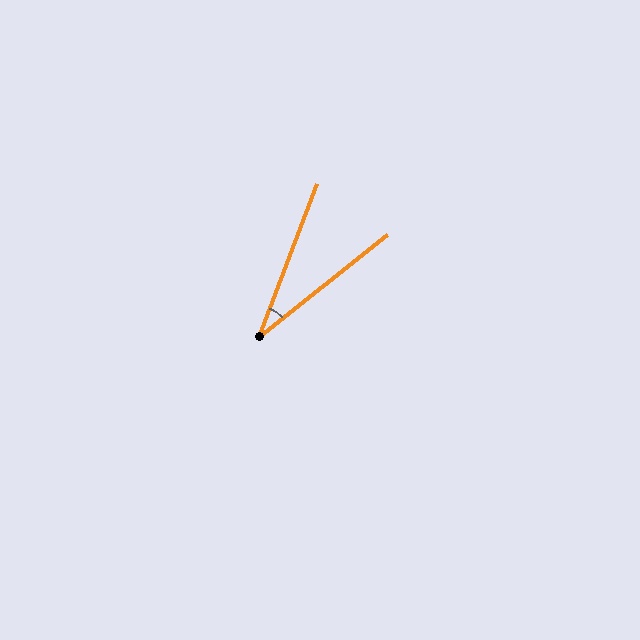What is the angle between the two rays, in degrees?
Approximately 31 degrees.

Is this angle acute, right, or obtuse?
It is acute.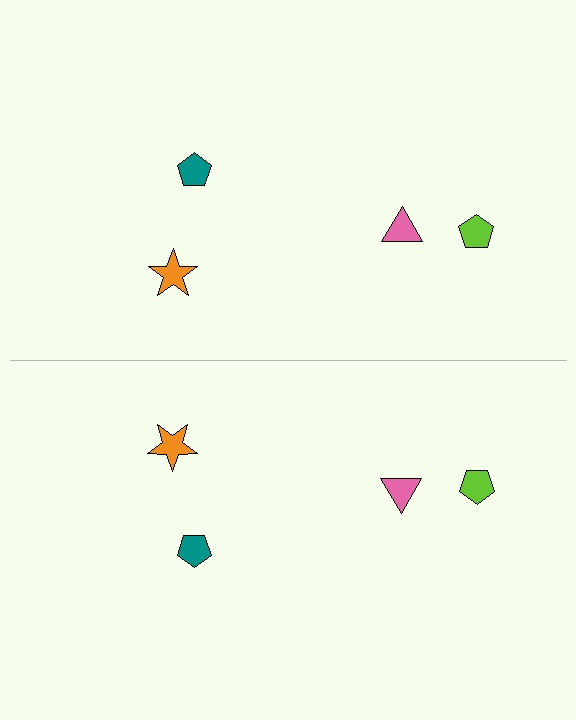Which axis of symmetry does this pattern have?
The pattern has a horizontal axis of symmetry running through the center of the image.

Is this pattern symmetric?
Yes, this pattern has bilateral (reflection) symmetry.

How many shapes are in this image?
There are 8 shapes in this image.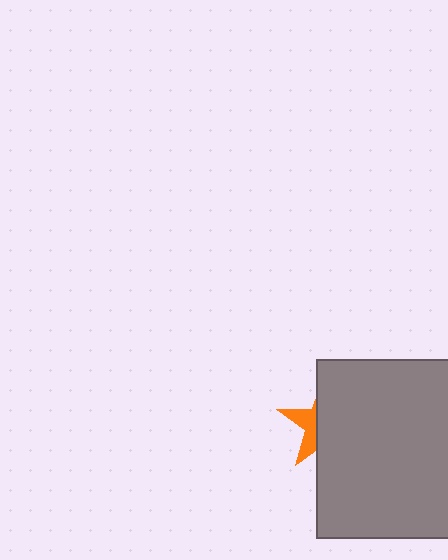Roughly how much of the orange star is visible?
A small part of it is visible (roughly 31%).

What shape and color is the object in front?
The object in front is a gray rectangle.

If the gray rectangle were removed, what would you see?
You would see the complete orange star.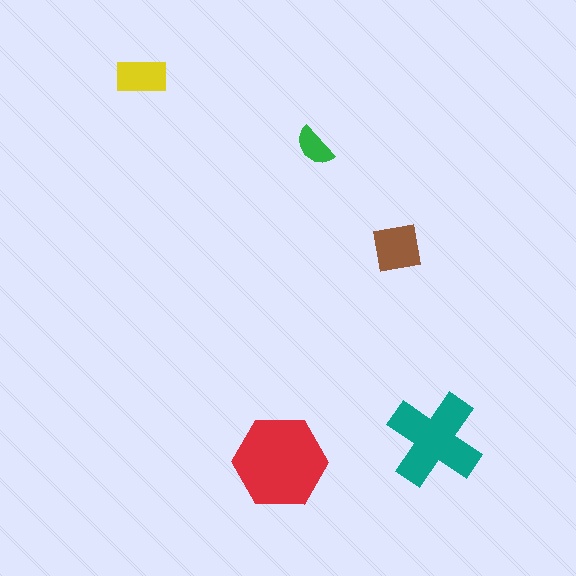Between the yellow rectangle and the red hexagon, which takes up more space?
The red hexagon.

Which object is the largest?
The red hexagon.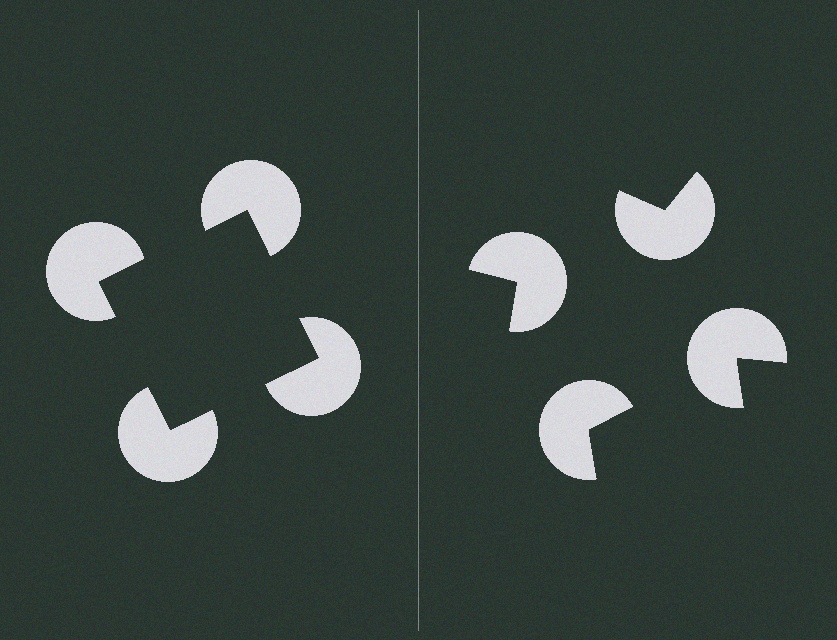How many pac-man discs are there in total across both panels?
8 — 4 on each side.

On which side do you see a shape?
An illusory square appears on the left side. On the right side the wedge cuts are rotated, so no coherent shape forms.